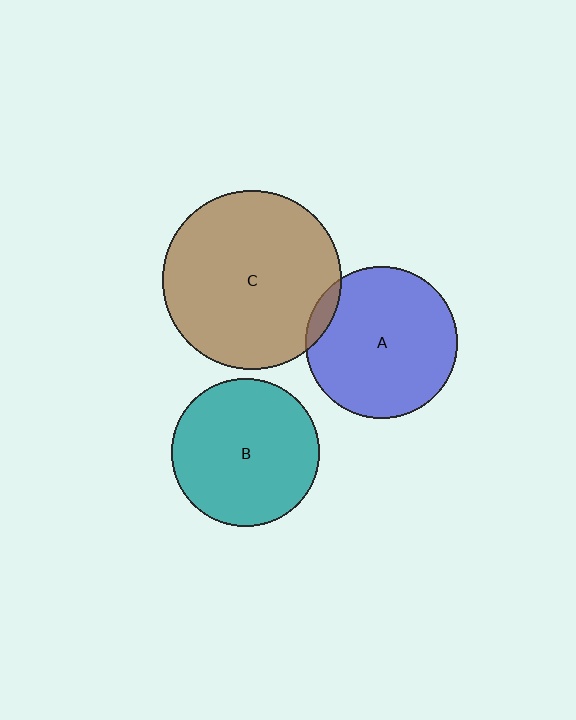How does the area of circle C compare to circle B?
Approximately 1.5 times.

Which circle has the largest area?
Circle C (brown).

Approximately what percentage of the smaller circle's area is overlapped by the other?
Approximately 5%.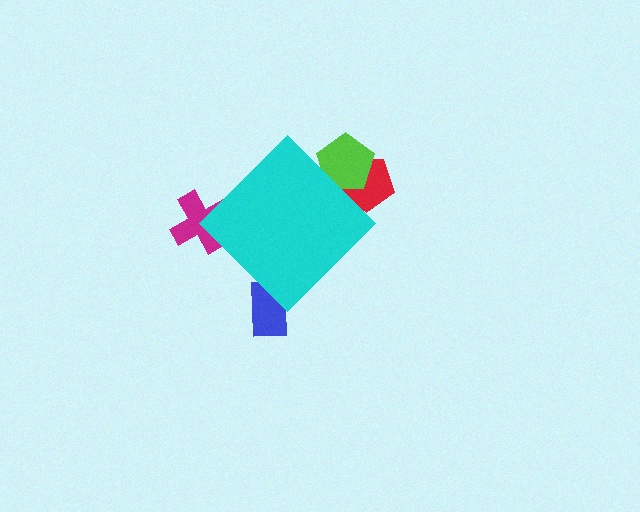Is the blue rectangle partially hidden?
Yes, the blue rectangle is partially hidden behind the cyan diamond.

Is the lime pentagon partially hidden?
Yes, the lime pentagon is partially hidden behind the cyan diamond.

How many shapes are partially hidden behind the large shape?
4 shapes are partially hidden.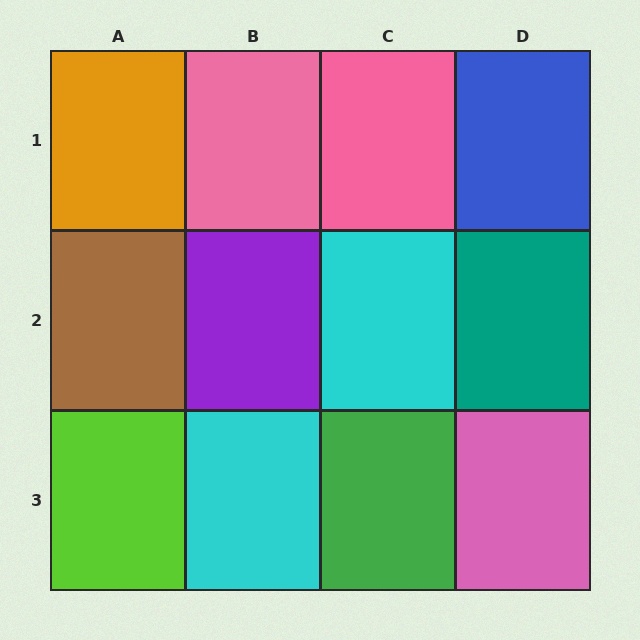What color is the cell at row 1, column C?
Pink.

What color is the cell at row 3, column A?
Lime.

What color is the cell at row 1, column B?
Pink.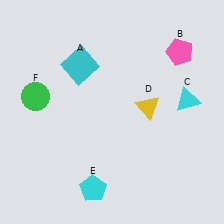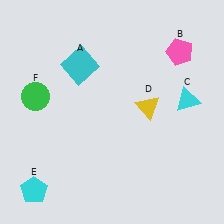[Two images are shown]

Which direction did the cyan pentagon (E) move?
The cyan pentagon (E) moved left.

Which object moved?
The cyan pentagon (E) moved left.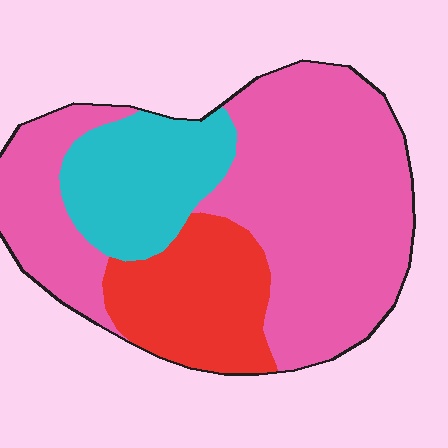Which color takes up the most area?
Pink, at roughly 60%.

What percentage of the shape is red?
Red takes up between a sixth and a third of the shape.